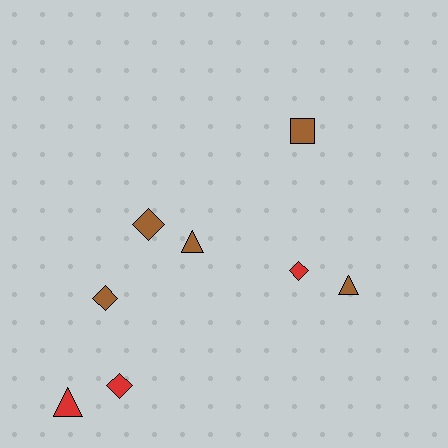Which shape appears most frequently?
Diamond, with 4 objects.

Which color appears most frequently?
Brown, with 5 objects.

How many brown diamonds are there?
There are 2 brown diamonds.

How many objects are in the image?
There are 8 objects.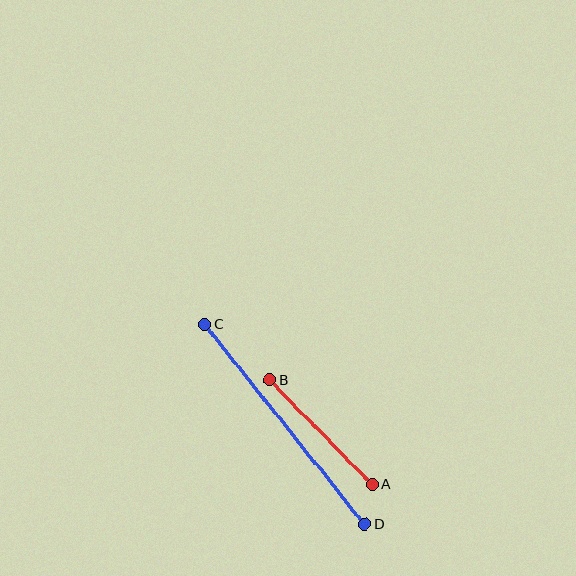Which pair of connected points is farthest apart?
Points C and D are farthest apart.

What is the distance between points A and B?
The distance is approximately 147 pixels.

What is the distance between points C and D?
The distance is approximately 256 pixels.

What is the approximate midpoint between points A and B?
The midpoint is at approximately (321, 432) pixels.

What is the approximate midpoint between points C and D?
The midpoint is at approximately (285, 424) pixels.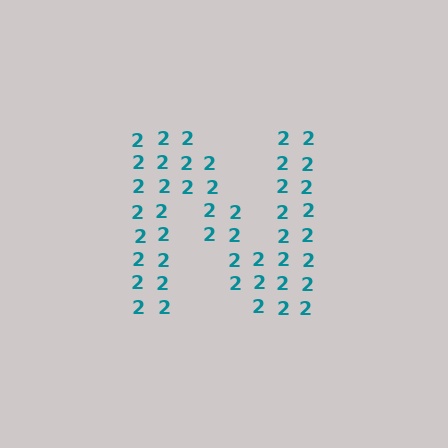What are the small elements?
The small elements are digit 2's.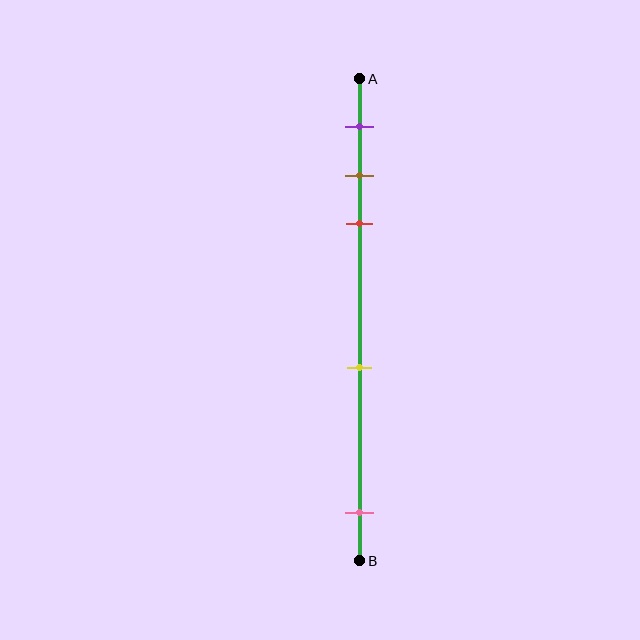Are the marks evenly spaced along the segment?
No, the marks are not evenly spaced.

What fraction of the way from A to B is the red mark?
The red mark is approximately 30% (0.3) of the way from A to B.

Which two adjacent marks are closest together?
The brown and red marks are the closest adjacent pair.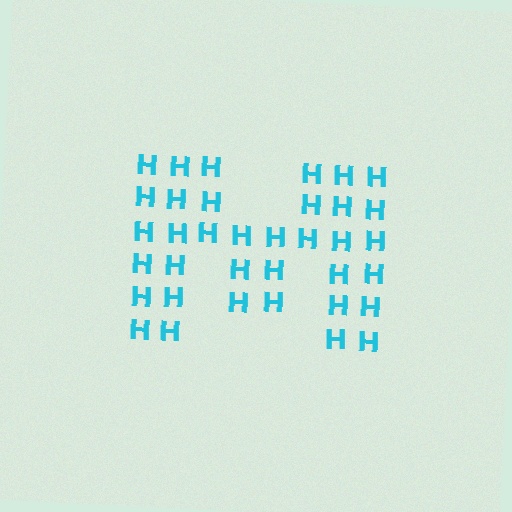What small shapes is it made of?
It is made of small letter H's.